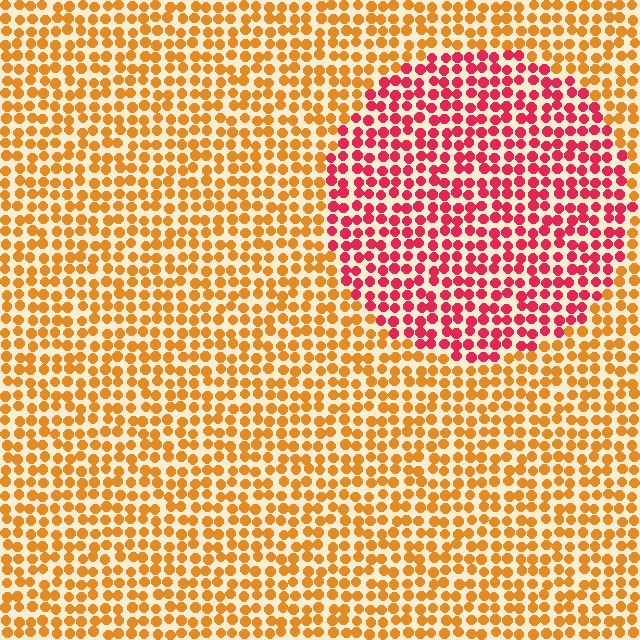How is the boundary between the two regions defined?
The boundary is defined purely by a slight shift in hue (about 47 degrees). Spacing, size, and orientation are identical on both sides.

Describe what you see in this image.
The image is filled with small orange elements in a uniform arrangement. A circle-shaped region is visible where the elements are tinted to a slightly different hue, forming a subtle color boundary.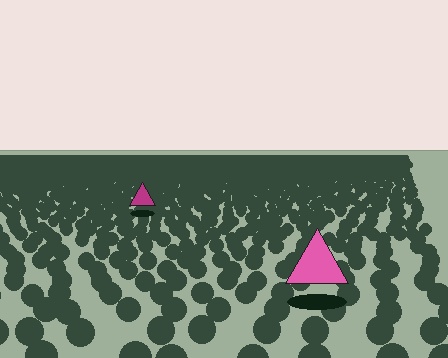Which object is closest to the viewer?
The pink triangle is closest. The texture marks near it are larger and more spread out.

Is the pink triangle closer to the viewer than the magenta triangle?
Yes. The pink triangle is closer — you can tell from the texture gradient: the ground texture is coarser near it.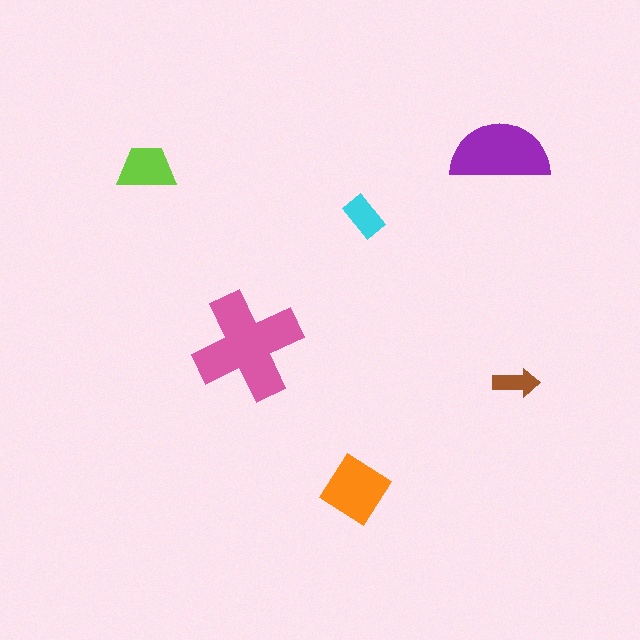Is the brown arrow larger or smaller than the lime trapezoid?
Smaller.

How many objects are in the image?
There are 6 objects in the image.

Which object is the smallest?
The brown arrow.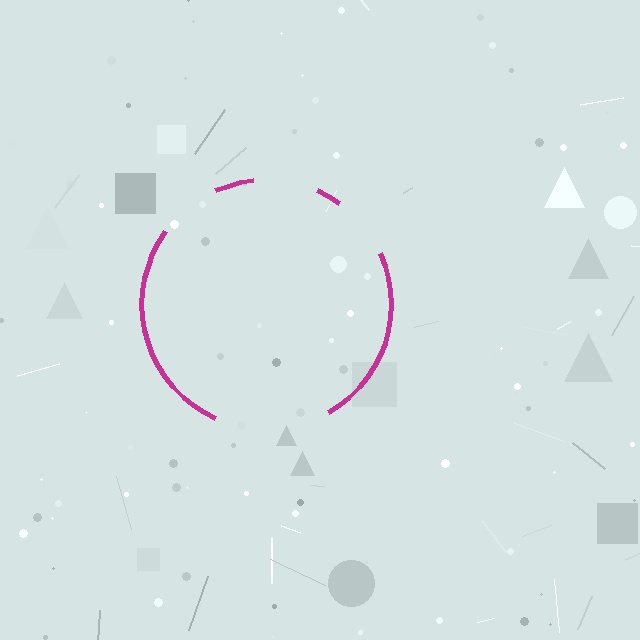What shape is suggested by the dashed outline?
The dashed outline suggests a circle.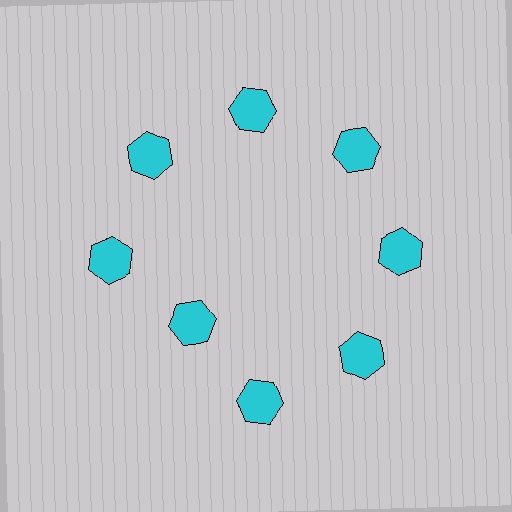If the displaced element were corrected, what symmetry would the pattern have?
It would have 8-fold rotational symmetry — the pattern would map onto itself every 45 degrees.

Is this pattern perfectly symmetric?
No. The 8 cyan hexagons are arranged in a ring, but one element near the 8 o'clock position is pulled inward toward the center, breaking the 8-fold rotational symmetry.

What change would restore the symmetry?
The symmetry would be restored by moving it outward, back onto the ring so that all 8 hexagons sit at equal angles and equal distance from the center.